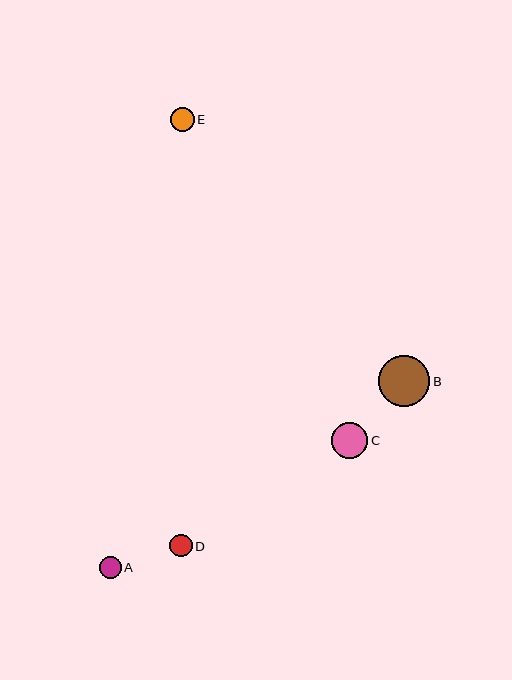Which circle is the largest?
Circle B is the largest with a size of approximately 51 pixels.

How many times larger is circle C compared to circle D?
Circle C is approximately 1.6 times the size of circle D.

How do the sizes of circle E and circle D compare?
Circle E and circle D are approximately the same size.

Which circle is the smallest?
Circle A is the smallest with a size of approximately 22 pixels.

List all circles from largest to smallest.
From largest to smallest: B, C, E, D, A.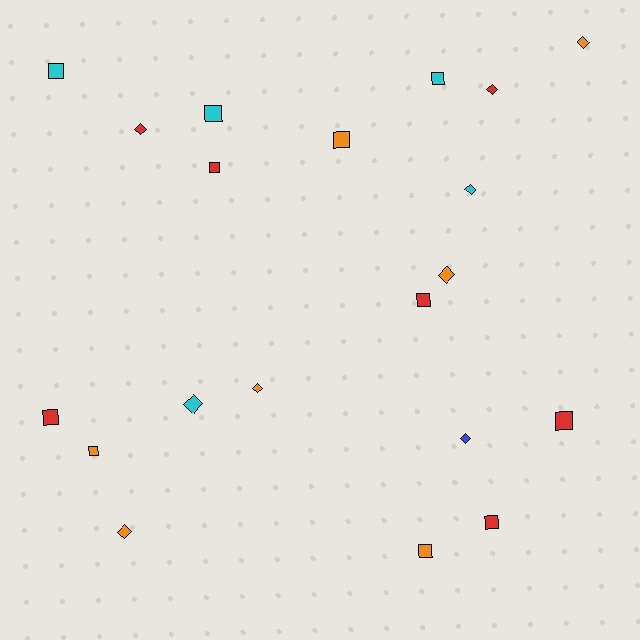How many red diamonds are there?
There are 2 red diamonds.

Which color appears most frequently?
Orange, with 7 objects.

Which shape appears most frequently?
Square, with 11 objects.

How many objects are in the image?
There are 20 objects.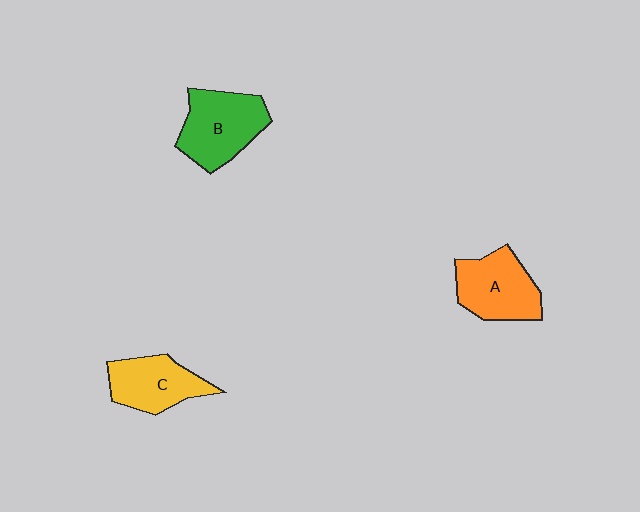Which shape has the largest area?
Shape B (green).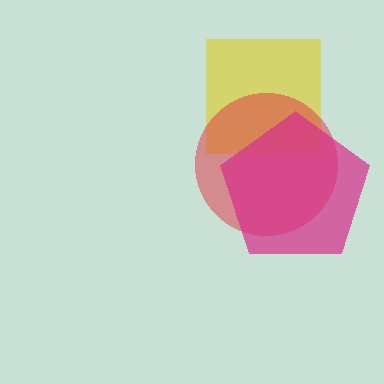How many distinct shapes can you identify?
There are 3 distinct shapes: a yellow square, a red circle, a magenta pentagon.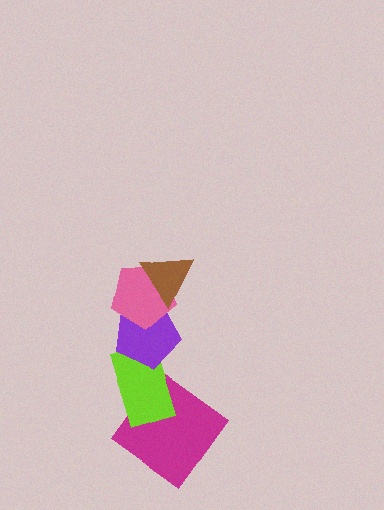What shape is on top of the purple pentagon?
The pink pentagon is on top of the purple pentagon.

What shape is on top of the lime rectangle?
The purple pentagon is on top of the lime rectangle.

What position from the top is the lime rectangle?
The lime rectangle is 4th from the top.